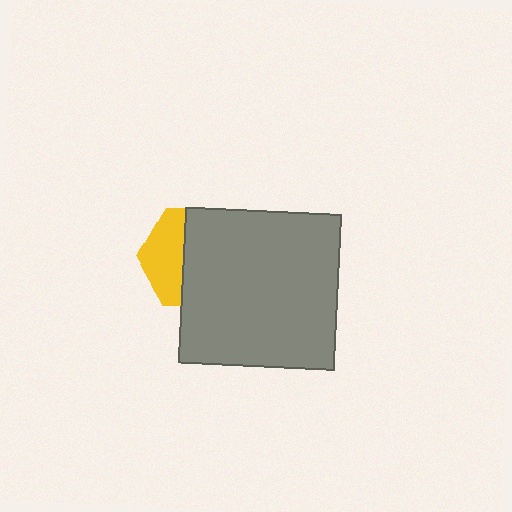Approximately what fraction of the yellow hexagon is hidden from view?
Roughly 61% of the yellow hexagon is hidden behind the gray square.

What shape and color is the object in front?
The object in front is a gray square.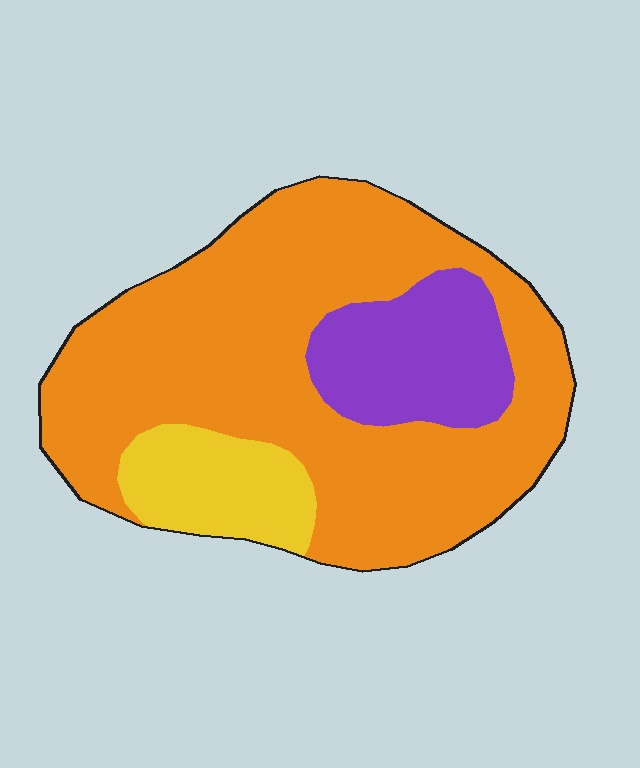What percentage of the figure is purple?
Purple takes up about one sixth (1/6) of the figure.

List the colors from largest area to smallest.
From largest to smallest: orange, purple, yellow.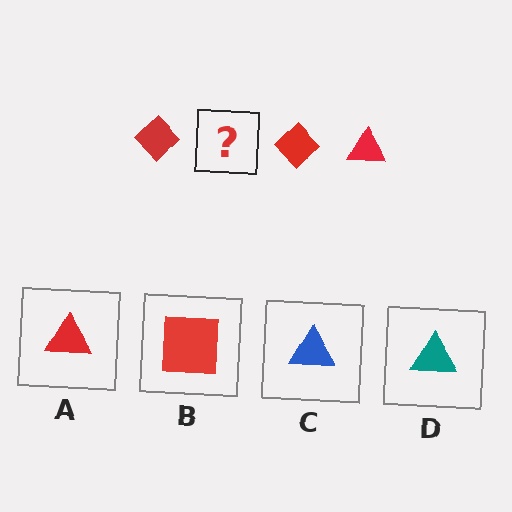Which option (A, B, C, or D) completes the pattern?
A.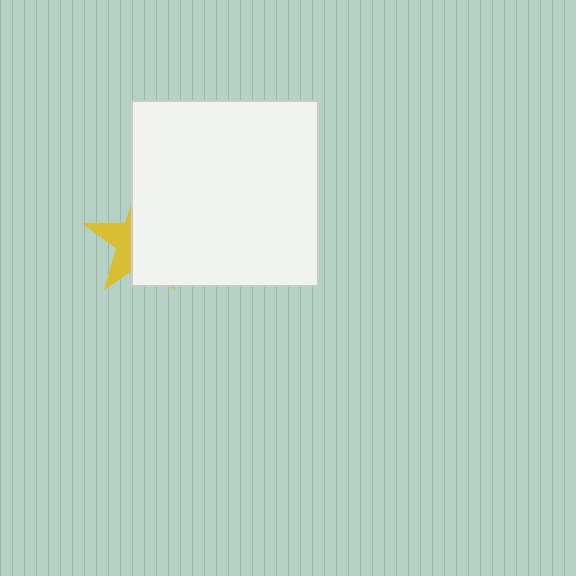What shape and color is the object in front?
The object in front is a white square.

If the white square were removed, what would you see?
You would see the complete yellow star.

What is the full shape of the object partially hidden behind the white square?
The partially hidden object is a yellow star.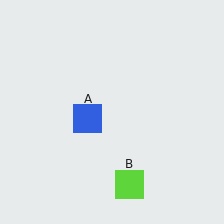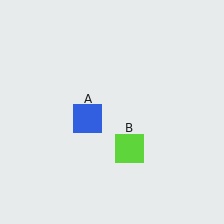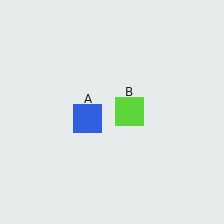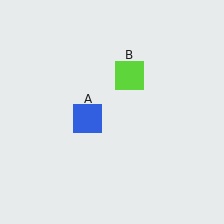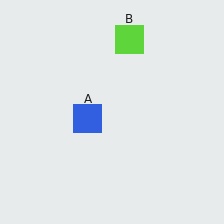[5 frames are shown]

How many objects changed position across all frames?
1 object changed position: lime square (object B).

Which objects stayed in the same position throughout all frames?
Blue square (object A) remained stationary.